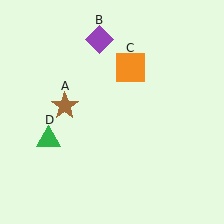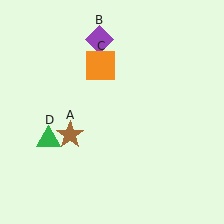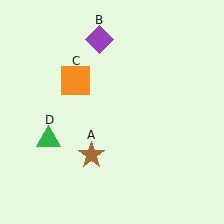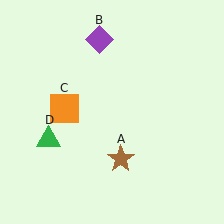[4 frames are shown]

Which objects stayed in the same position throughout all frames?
Purple diamond (object B) and green triangle (object D) remained stationary.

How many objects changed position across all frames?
2 objects changed position: brown star (object A), orange square (object C).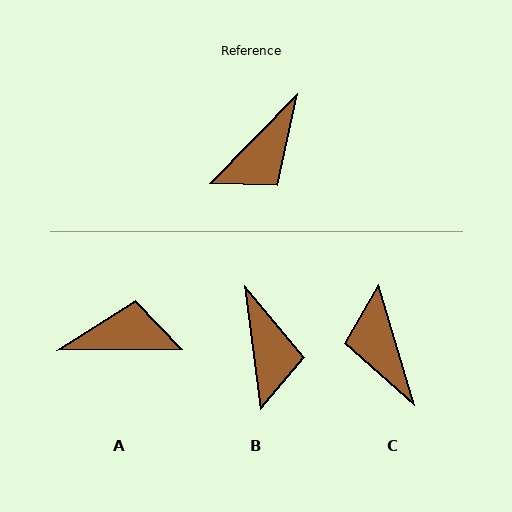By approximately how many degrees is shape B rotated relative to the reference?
Approximately 52 degrees counter-clockwise.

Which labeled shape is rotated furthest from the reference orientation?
A, about 135 degrees away.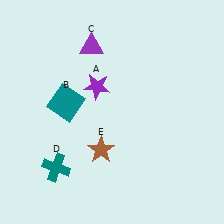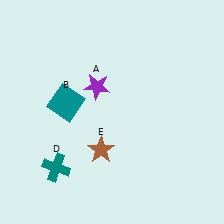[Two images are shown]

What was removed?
The purple triangle (C) was removed in Image 2.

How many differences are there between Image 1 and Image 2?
There is 1 difference between the two images.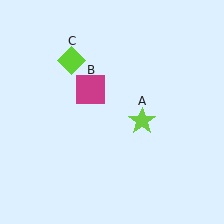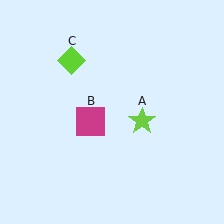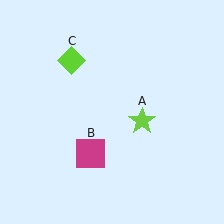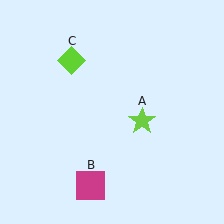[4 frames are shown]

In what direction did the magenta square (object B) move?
The magenta square (object B) moved down.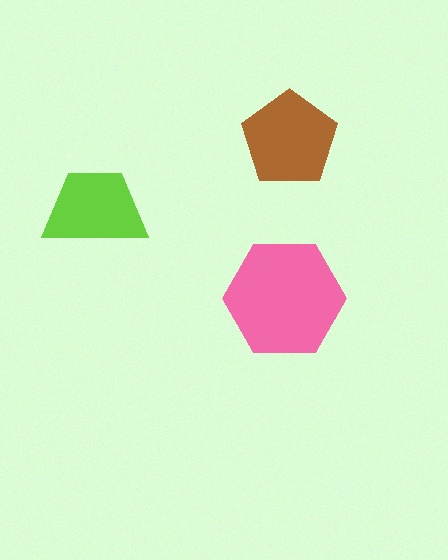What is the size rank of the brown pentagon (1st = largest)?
2nd.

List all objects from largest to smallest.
The pink hexagon, the brown pentagon, the lime trapezoid.